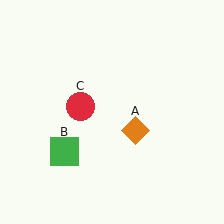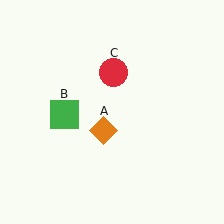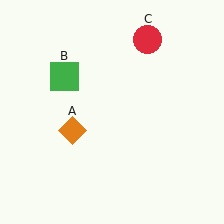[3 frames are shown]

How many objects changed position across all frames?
3 objects changed position: orange diamond (object A), green square (object B), red circle (object C).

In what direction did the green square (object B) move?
The green square (object B) moved up.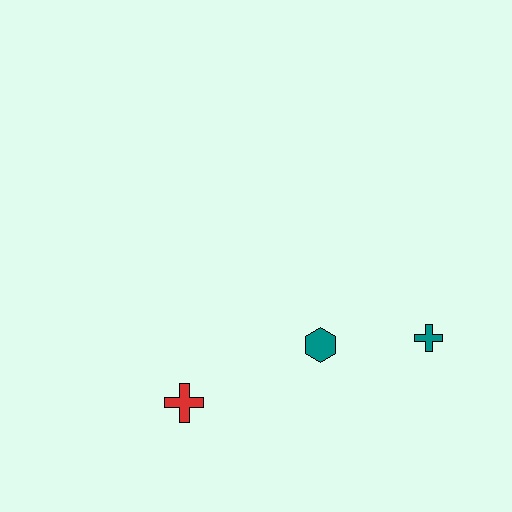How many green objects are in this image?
There are no green objects.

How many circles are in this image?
There are no circles.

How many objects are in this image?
There are 3 objects.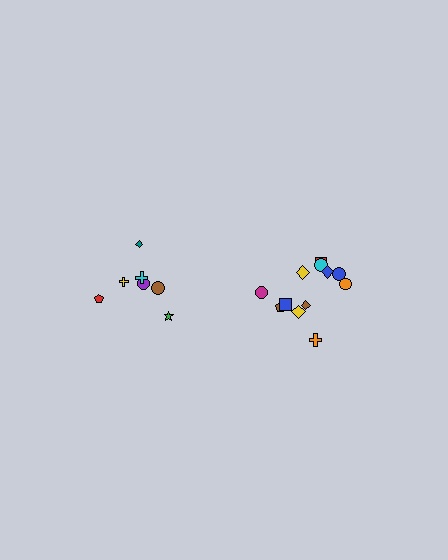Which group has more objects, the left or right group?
The right group.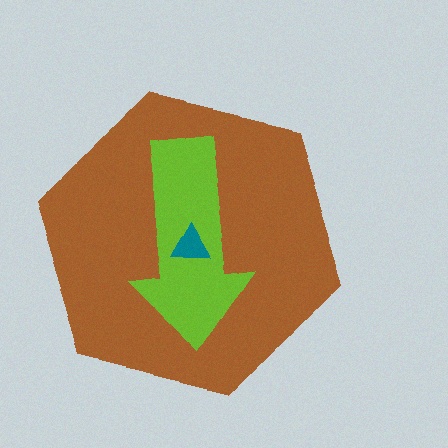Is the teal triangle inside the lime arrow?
Yes.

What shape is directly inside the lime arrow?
The teal triangle.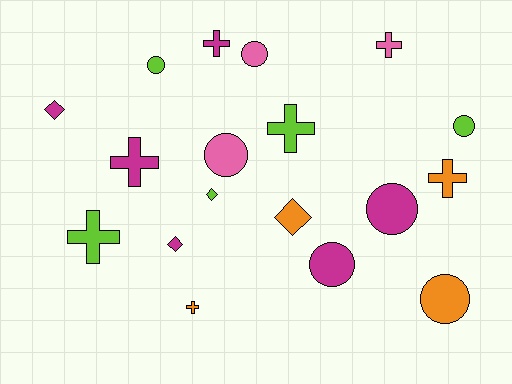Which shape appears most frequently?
Circle, with 7 objects.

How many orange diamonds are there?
There is 1 orange diamond.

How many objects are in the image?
There are 18 objects.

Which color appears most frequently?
Magenta, with 6 objects.